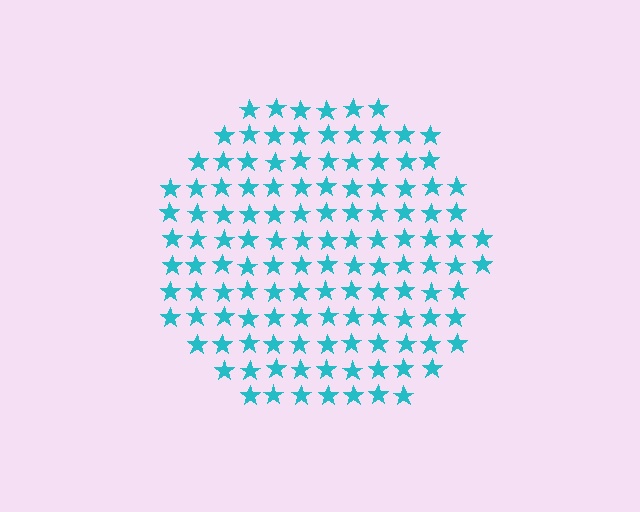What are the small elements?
The small elements are stars.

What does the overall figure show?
The overall figure shows a circle.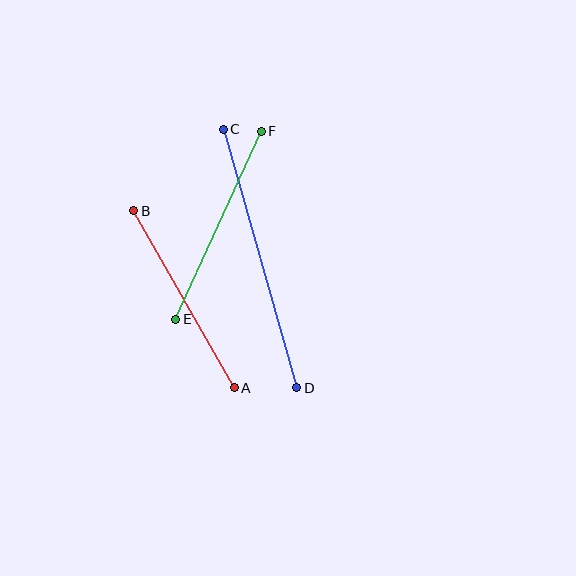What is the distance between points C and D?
The distance is approximately 269 pixels.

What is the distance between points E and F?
The distance is approximately 207 pixels.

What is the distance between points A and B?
The distance is approximately 203 pixels.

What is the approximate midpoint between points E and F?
The midpoint is at approximately (219, 225) pixels.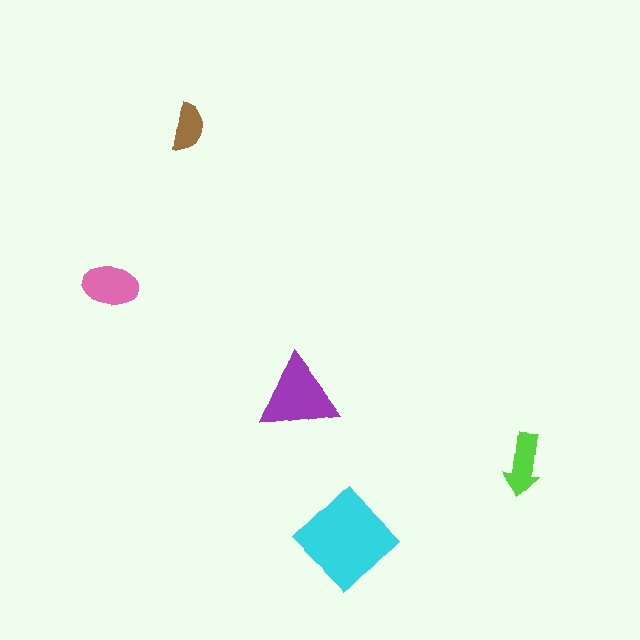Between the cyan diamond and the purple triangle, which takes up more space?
The cyan diamond.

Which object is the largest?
The cyan diamond.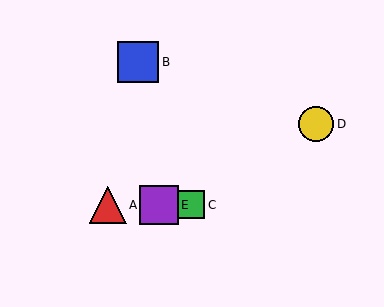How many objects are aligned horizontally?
3 objects (A, C, E) are aligned horizontally.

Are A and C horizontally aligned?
Yes, both are at y≈205.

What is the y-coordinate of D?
Object D is at y≈124.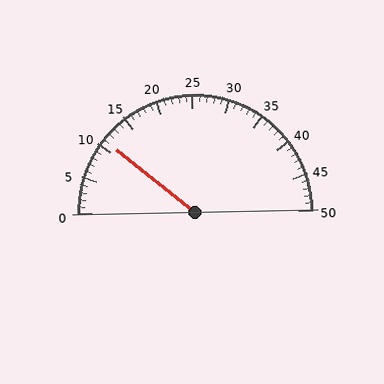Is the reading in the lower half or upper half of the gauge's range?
The reading is in the lower half of the range (0 to 50).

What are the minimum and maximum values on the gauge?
The gauge ranges from 0 to 50.